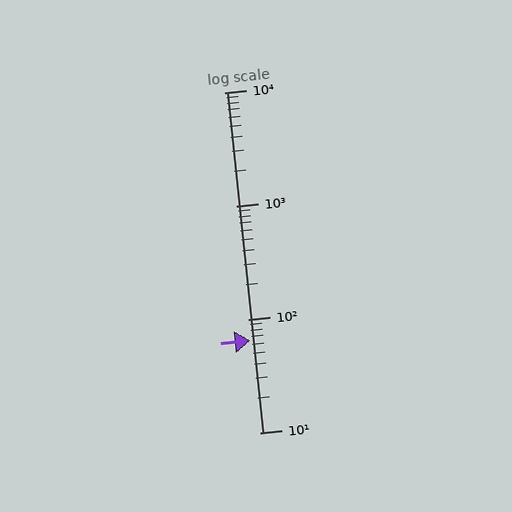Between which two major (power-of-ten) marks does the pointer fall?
The pointer is between 10 and 100.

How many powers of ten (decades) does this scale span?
The scale spans 3 decades, from 10 to 10000.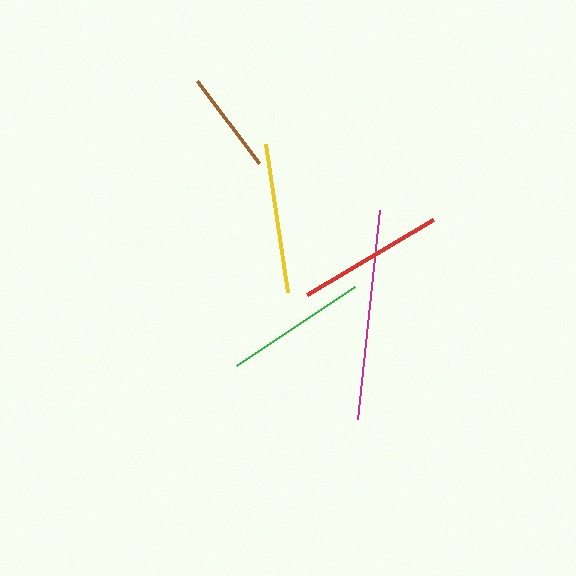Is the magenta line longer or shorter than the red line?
The magenta line is longer than the red line.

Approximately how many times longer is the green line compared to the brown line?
The green line is approximately 1.4 times the length of the brown line.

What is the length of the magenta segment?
The magenta segment is approximately 210 pixels long.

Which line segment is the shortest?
The brown line is the shortest at approximately 103 pixels.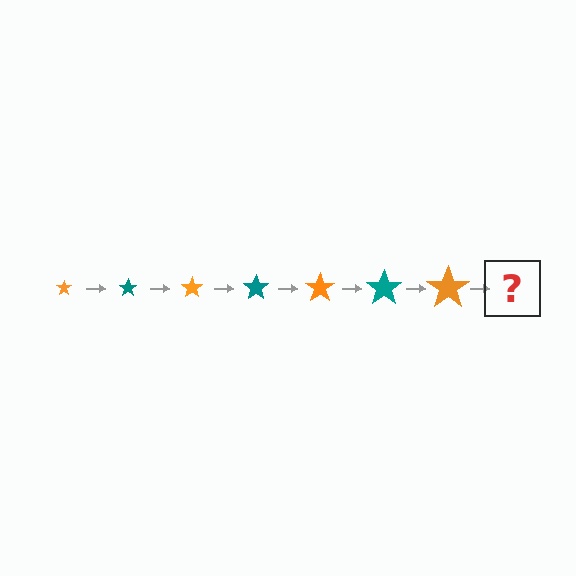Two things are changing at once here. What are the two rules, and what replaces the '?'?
The two rules are that the star grows larger each step and the color cycles through orange and teal. The '?' should be a teal star, larger than the previous one.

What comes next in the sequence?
The next element should be a teal star, larger than the previous one.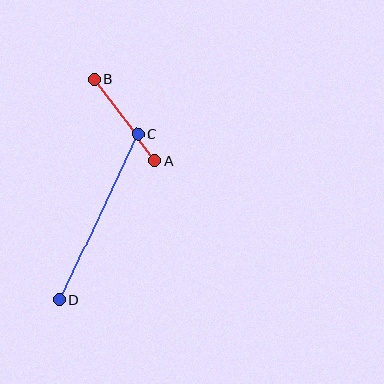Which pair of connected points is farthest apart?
Points C and D are farthest apart.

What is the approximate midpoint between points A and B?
The midpoint is at approximately (124, 120) pixels.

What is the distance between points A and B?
The distance is approximately 101 pixels.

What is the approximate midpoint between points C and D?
The midpoint is at approximately (98, 216) pixels.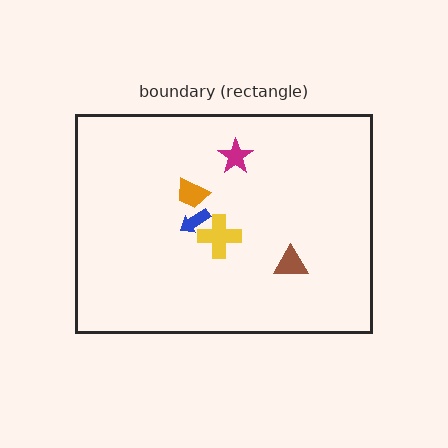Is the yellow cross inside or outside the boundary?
Inside.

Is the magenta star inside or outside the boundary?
Inside.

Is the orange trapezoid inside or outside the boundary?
Inside.